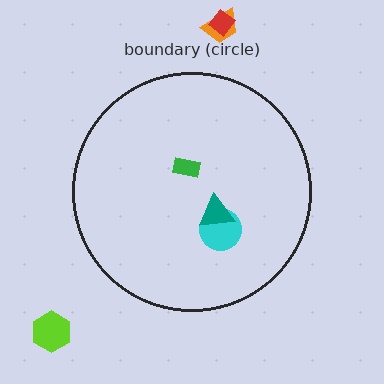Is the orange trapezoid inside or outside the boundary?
Outside.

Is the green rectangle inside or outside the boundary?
Inside.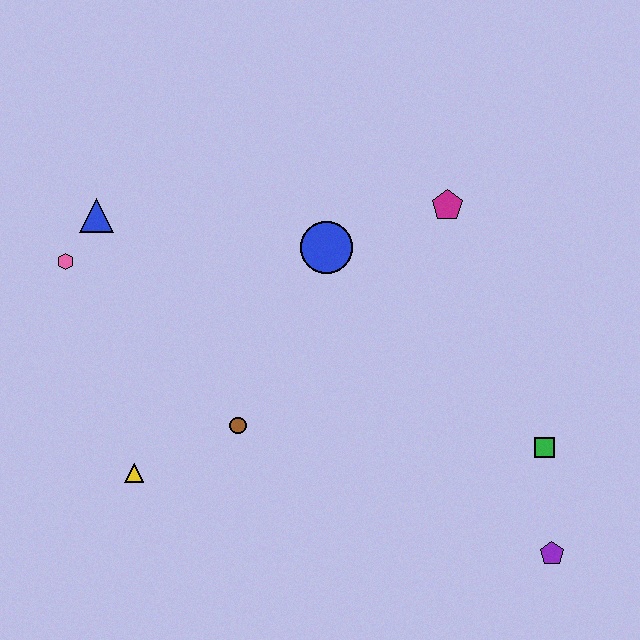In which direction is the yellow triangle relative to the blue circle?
The yellow triangle is below the blue circle.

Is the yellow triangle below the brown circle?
Yes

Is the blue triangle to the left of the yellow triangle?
Yes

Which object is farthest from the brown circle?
The purple pentagon is farthest from the brown circle.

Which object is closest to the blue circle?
The magenta pentagon is closest to the blue circle.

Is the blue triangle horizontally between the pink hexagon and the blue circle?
Yes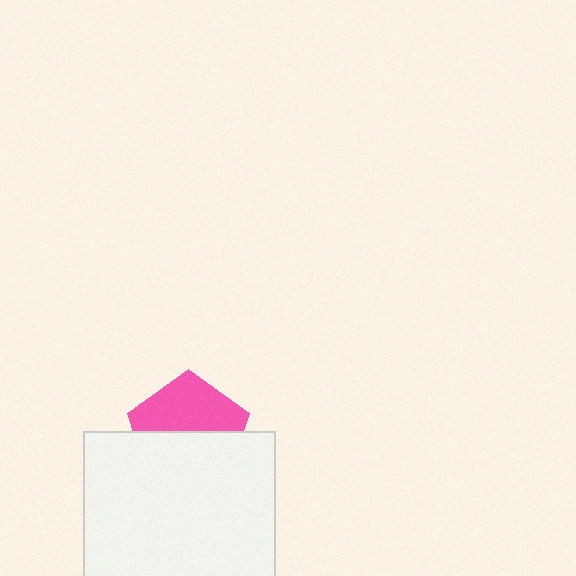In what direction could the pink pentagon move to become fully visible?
The pink pentagon could move up. That would shift it out from behind the white square entirely.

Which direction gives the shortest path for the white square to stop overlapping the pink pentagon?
Moving down gives the shortest separation.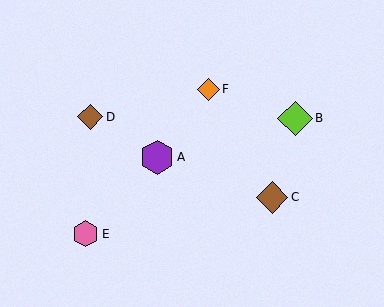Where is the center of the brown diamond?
The center of the brown diamond is at (272, 197).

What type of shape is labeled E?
Shape E is a pink hexagon.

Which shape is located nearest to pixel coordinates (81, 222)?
The pink hexagon (labeled E) at (86, 234) is nearest to that location.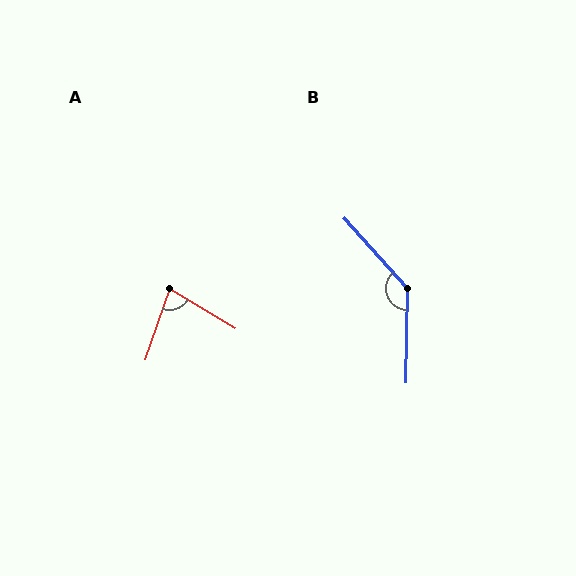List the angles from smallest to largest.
A (78°), B (137°).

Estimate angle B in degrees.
Approximately 137 degrees.